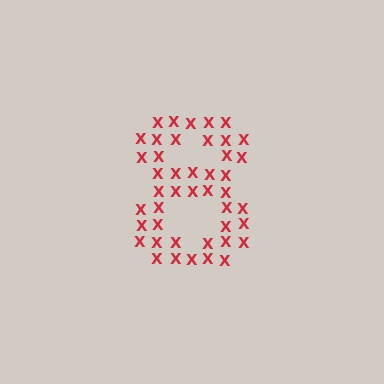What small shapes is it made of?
It is made of small letter X's.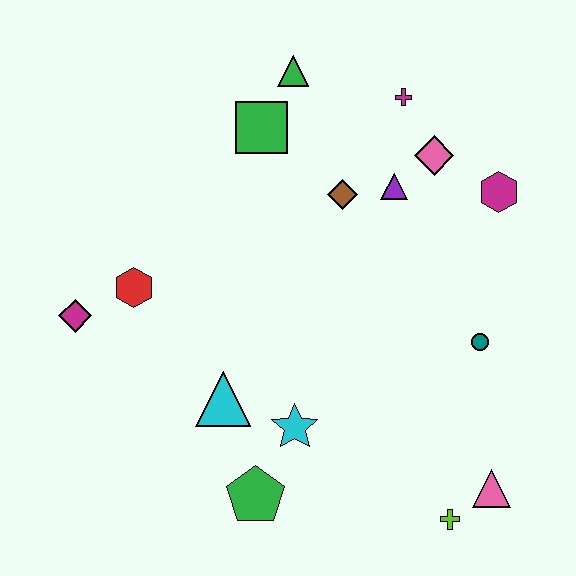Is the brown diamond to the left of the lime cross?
Yes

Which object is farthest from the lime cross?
The green triangle is farthest from the lime cross.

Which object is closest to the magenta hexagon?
The pink diamond is closest to the magenta hexagon.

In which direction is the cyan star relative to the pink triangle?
The cyan star is to the left of the pink triangle.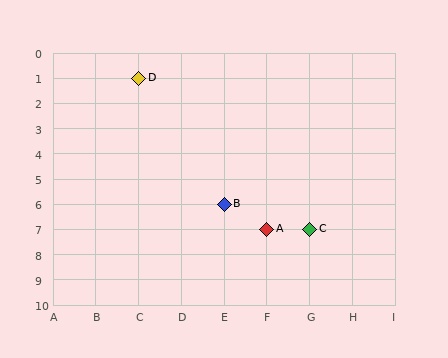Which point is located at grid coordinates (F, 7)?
Point A is at (F, 7).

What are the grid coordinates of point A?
Point A is at grid coordinates (F, 7).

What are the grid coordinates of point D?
Point D is at grid coordinates (C, 1).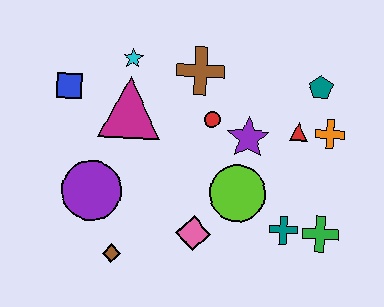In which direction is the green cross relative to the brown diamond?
The green cross is to the right of the brown diamond.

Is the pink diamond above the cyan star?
No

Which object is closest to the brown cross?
The red circle is closest to the brown cross.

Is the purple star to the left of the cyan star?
No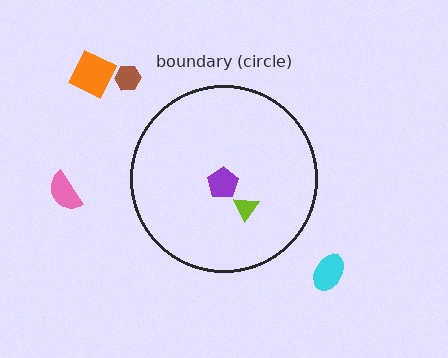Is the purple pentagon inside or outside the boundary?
Inside.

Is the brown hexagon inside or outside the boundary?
Outside.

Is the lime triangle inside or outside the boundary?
Inside.